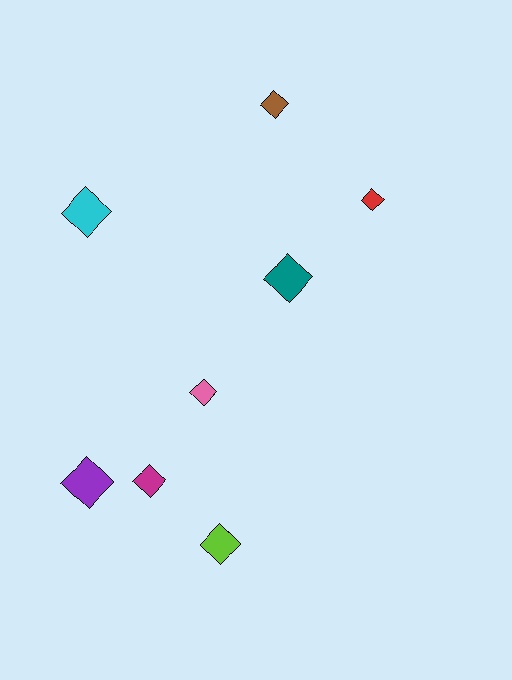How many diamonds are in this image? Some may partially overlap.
There are 8 diamonds.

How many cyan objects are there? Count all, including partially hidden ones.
There is 1 cyan object.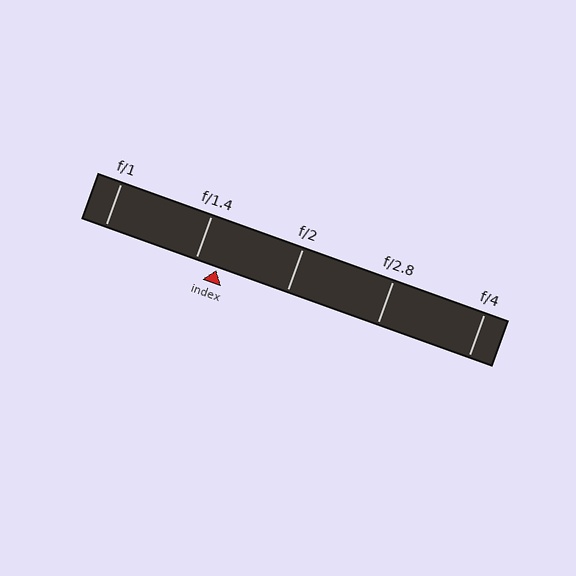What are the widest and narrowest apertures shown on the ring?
The widest aperture shown is f/1 and the narrowest is f/4.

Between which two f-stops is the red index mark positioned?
The index mark is between f/1.4 and f/2.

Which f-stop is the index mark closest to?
The index mark is closest to f/1.4.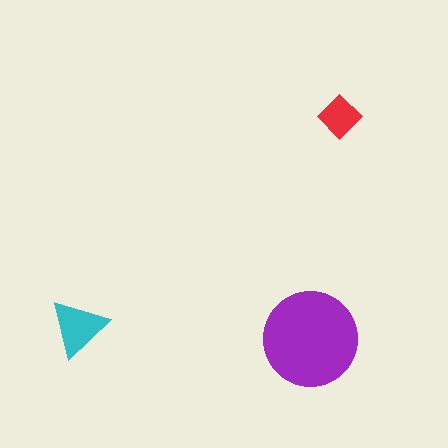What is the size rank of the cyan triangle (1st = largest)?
2nd.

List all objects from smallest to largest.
The red diamond, the cyan triangle, the purple circle.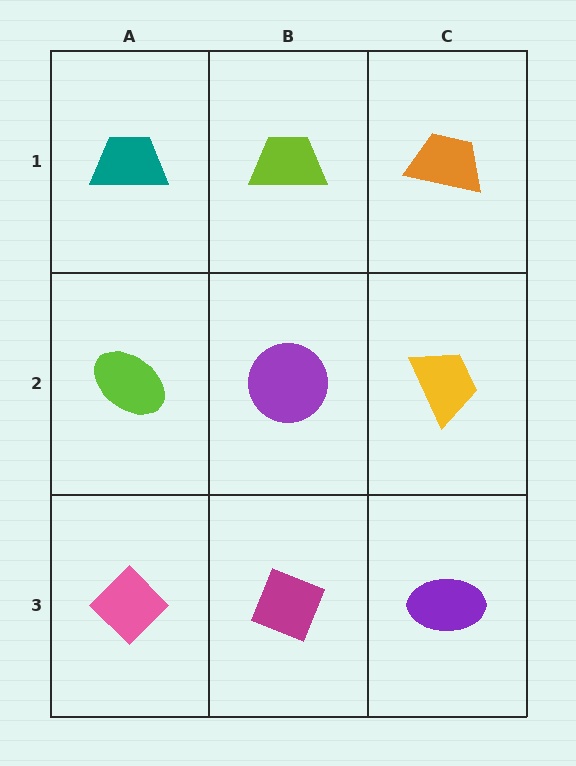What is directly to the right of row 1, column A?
A lime trapezoid.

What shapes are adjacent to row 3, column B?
A purple circle (row 2, column B), a pink diamond (row 3, column A), a purple ellipse (row 3, column C).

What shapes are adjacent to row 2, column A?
A teal trapezoid (row 1, column A), a pink diamond (row 3, column A), a purple circle (row 2, column B).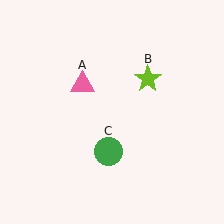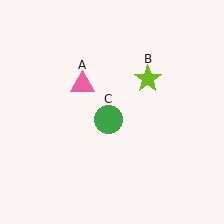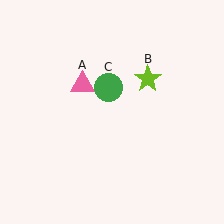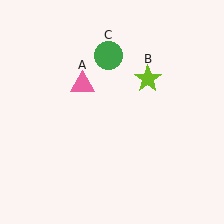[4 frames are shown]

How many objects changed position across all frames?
1 object changed position: green circle (object C).